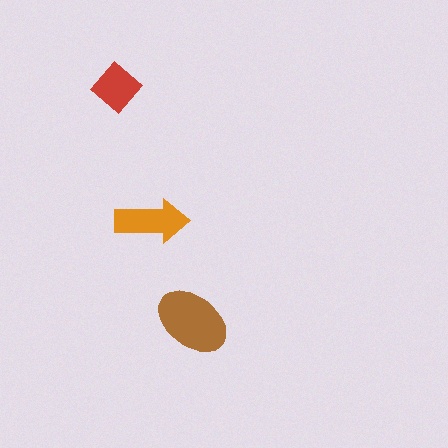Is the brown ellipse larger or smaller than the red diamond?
Larger.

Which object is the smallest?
The red diamond.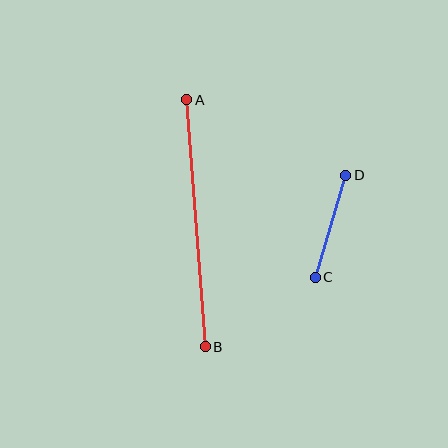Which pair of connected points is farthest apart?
Points A and B are farthest apart.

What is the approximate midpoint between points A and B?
The midpoint is at approximately (196, 223) pixels.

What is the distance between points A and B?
The distance is approximately 248 pixels.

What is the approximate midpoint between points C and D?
The midpoint is at approximately (330, 226) pixels.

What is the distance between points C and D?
The distance is approximately 107 pixels.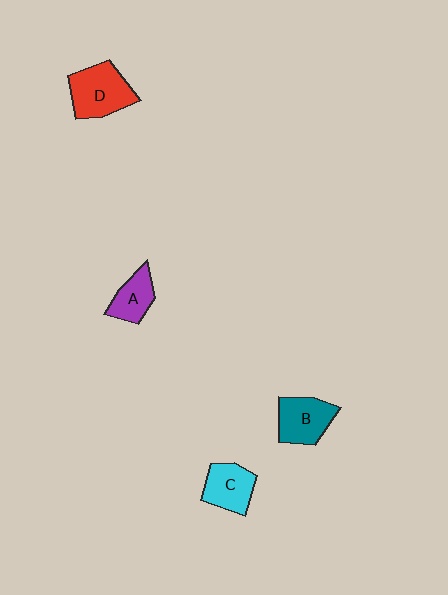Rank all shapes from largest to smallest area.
From largest to smallest: D (red), B (teal), C (cyan), A (purple).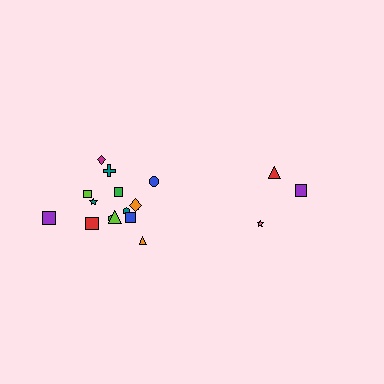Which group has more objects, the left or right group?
The left group.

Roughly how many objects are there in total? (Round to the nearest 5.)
Roughly 20 objects in total.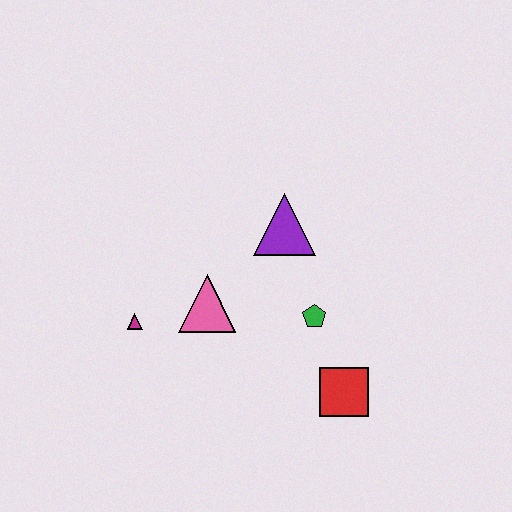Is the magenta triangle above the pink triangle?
No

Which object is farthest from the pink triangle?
The red square is farthest from the pink triangle.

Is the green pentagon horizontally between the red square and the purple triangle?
Yes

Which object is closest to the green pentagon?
The red square is closest to the green pentagon.